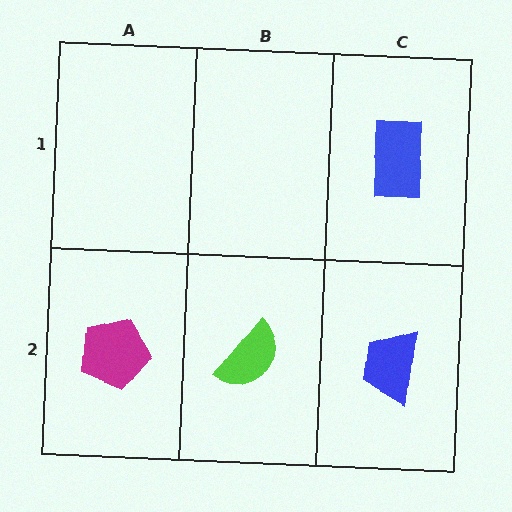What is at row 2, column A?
A magenta pentagon.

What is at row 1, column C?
A blue rectangle.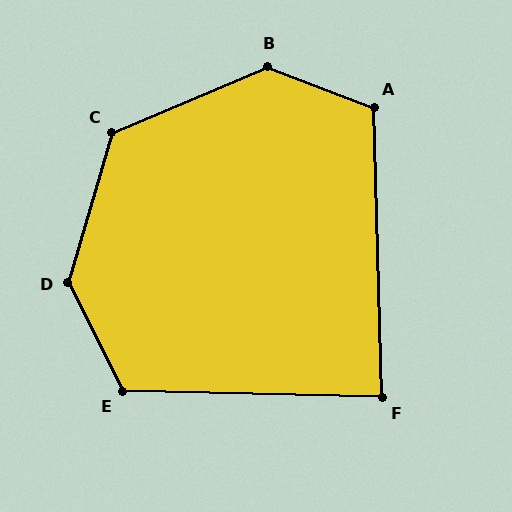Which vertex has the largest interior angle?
D, at approximately 137 degrees.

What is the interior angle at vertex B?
Approximately 136 degrees (obtuse).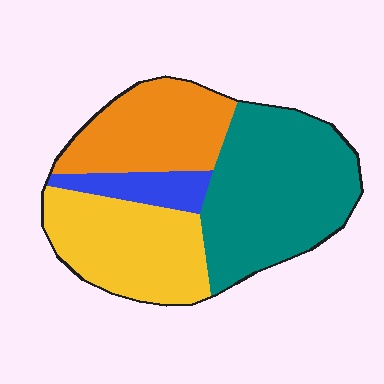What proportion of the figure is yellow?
Yellow covers roughly 30% of the figure.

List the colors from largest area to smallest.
From largest to smallest: teal, yellow, orange, blue.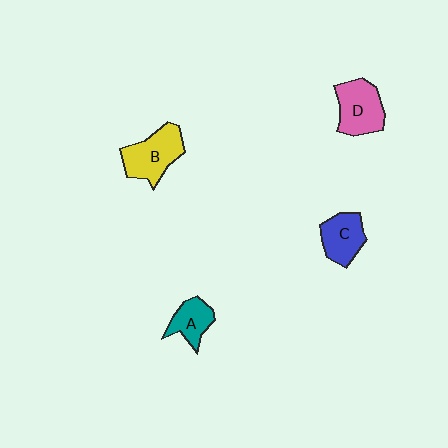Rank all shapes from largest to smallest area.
From largest to smallest: B (yellow), D (pink), C (blue), A (teal).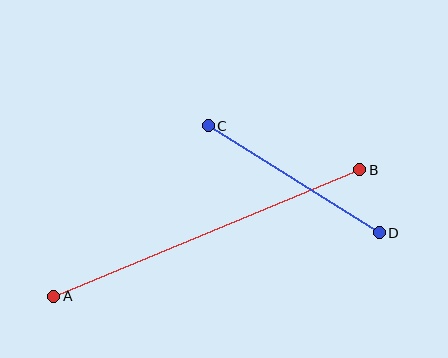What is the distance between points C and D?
The distance is approximately 202 pixels.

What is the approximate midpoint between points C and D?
The midpoint is at approximately (294, 179) pixels.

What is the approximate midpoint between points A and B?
The midpoint is at approximately (207, 233) pixels.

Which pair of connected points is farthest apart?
Points A and B are farthest apart.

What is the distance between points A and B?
The distance is approximately 331 pixels.